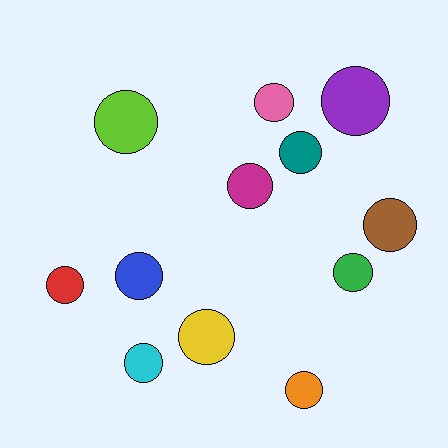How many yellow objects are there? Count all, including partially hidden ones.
There is 1 yellow object.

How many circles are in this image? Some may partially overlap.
There are 12 circles.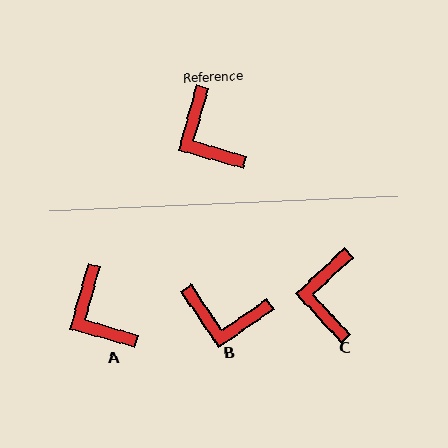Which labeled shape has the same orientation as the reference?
A.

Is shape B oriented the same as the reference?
No, it is off by about 50 degrees.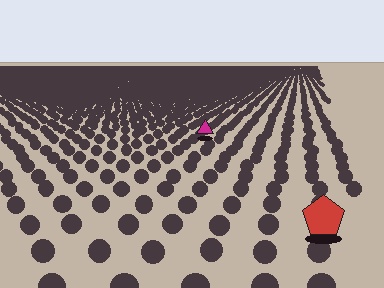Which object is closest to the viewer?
The red pentagon is closest. The texture marks near it are larger and more spread out.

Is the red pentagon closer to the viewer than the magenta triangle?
Yes. The red pentagon is closer — you can tell from the texture gradient: the ground texture is coarser near it.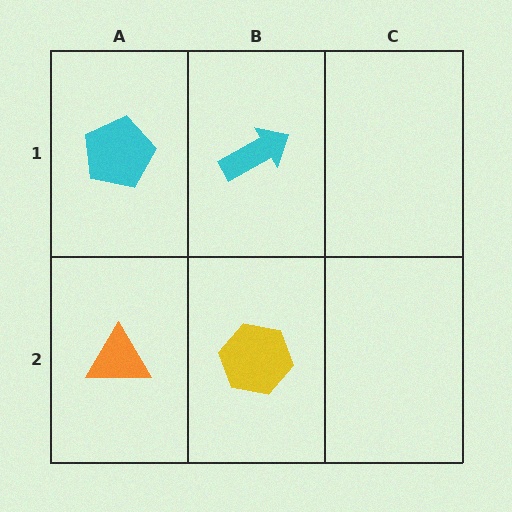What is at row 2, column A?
An orange triangle.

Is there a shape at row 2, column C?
No, that cell is empty.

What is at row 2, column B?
A yellow hexagon.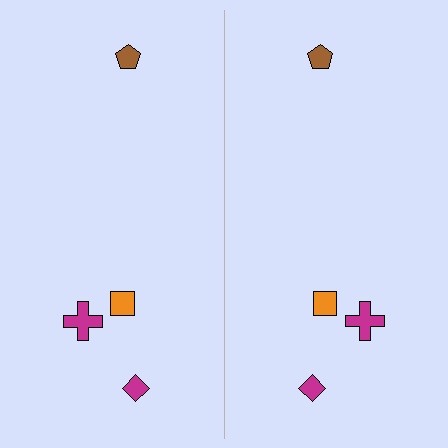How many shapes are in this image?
There are 8 shapes in this image.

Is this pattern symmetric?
Yes, this pattern has bilateral (reflection) symmetry.